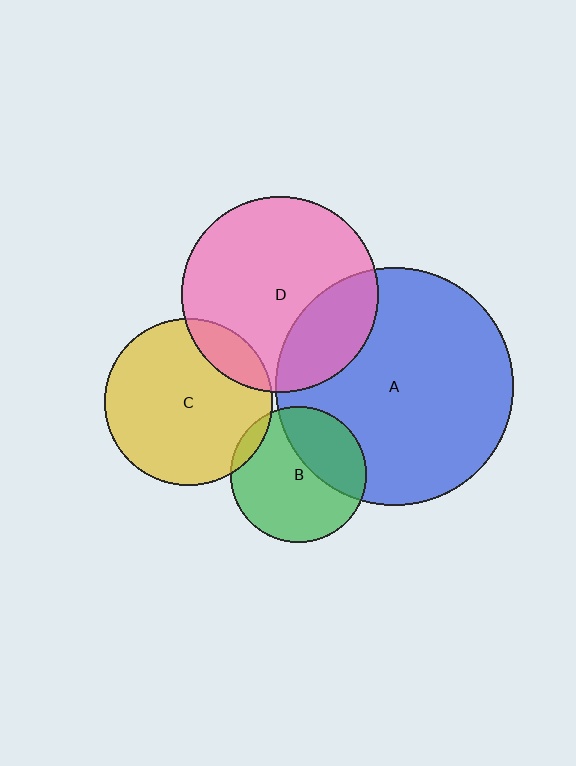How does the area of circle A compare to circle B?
Approximately 3.1 times.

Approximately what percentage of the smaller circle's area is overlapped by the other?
Approximately 25%.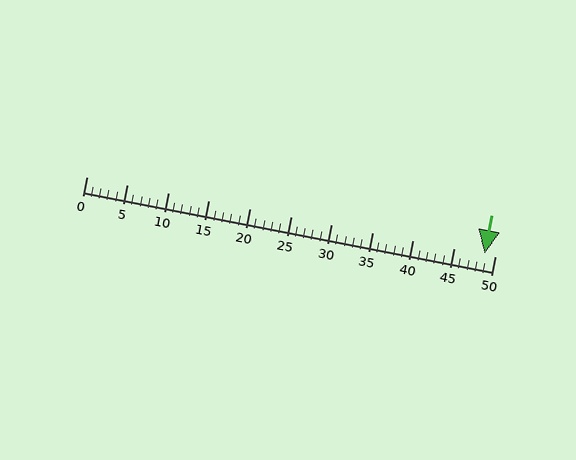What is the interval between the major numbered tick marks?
The major tick marks are spaced 5 units apart.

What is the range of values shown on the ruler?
The ruler shows values from 0 to 50.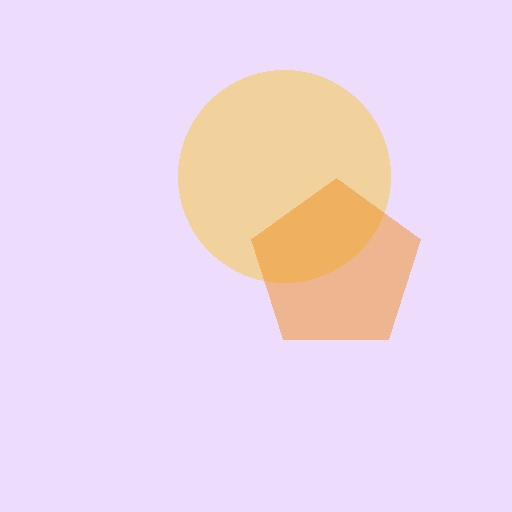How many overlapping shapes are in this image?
There are 2 overlapping shapes in the image.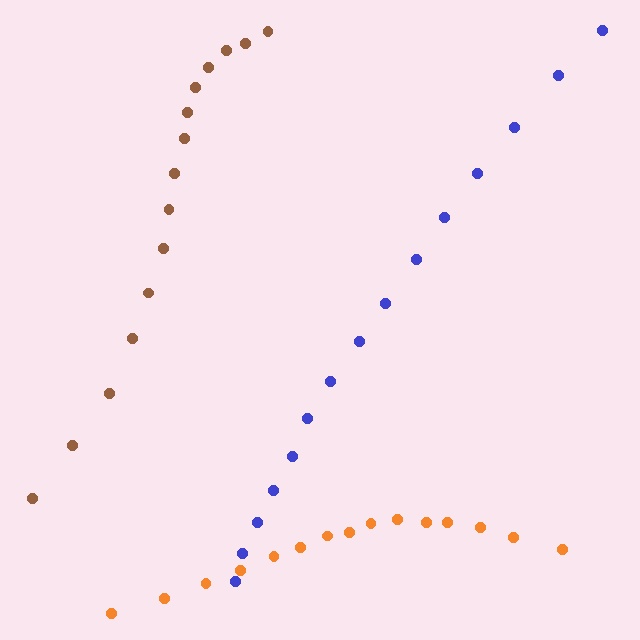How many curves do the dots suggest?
There are 3 distinct paths.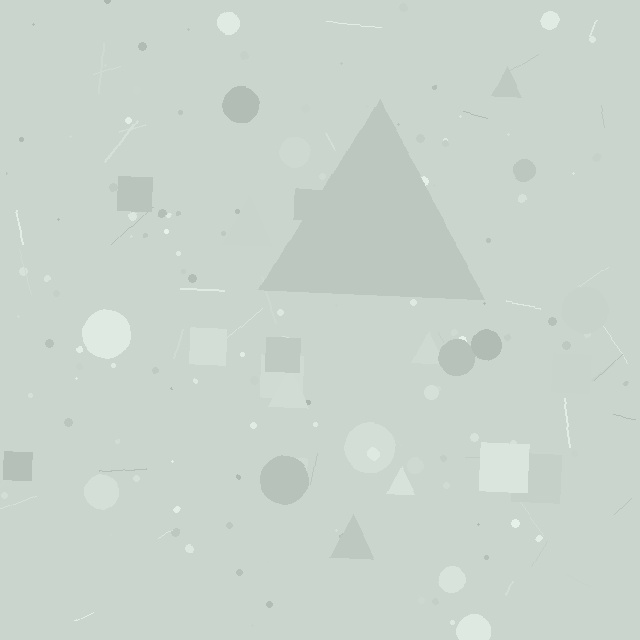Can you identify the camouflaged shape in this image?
The camouflaged shape is a triangle.